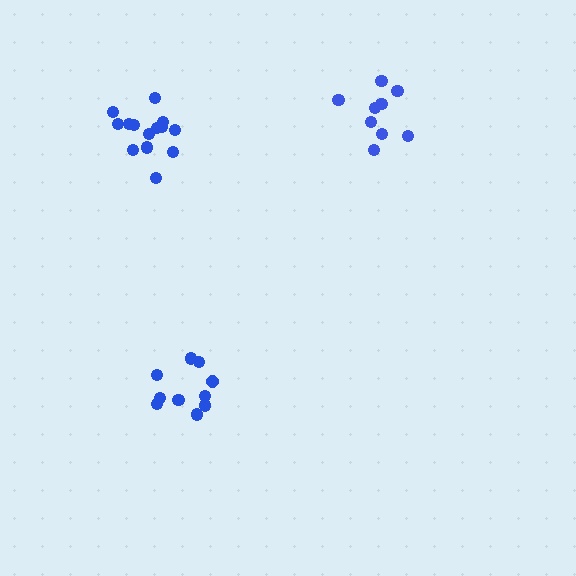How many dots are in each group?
Group 1: 9 dots, Group 2: 14 dots, Group 3: 10 dots (33 total).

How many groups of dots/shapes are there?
There are 3 groups.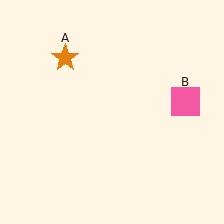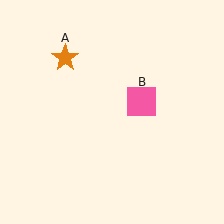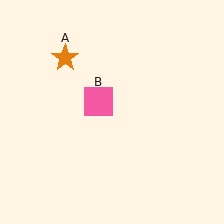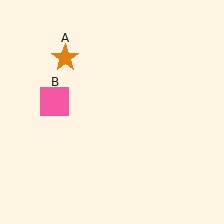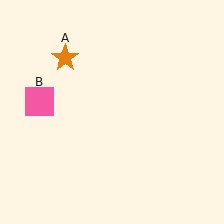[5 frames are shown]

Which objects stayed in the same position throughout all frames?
Orange star (object A) remained stationary.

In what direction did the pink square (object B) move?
The pink square (object B) moved left.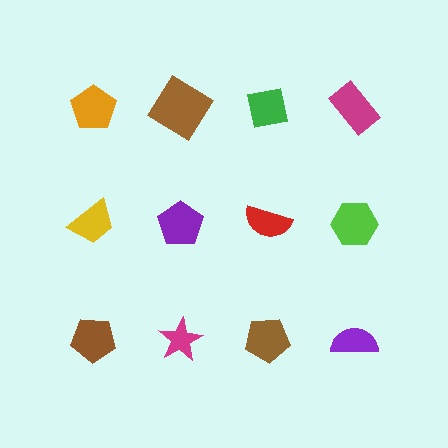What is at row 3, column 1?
A brown pentagon.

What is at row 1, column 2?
A brown diamond.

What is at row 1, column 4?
A magenta rectangle.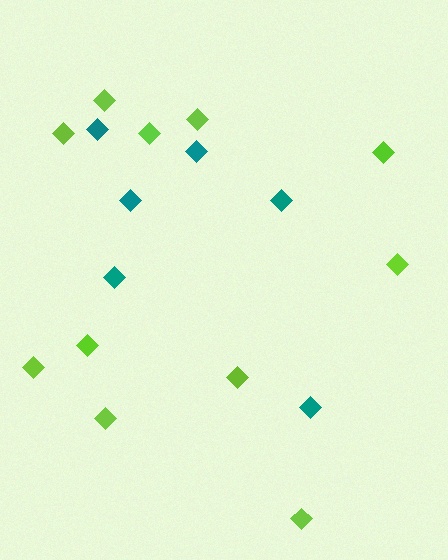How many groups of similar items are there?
There are 2 groups: one group of teal diamonds (6) and one group of lime diamonds (11).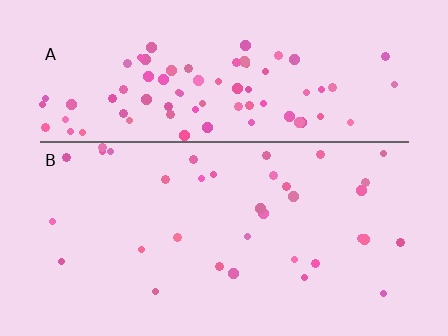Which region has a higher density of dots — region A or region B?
A (the top).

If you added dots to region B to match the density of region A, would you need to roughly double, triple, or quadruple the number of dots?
Approximately double.